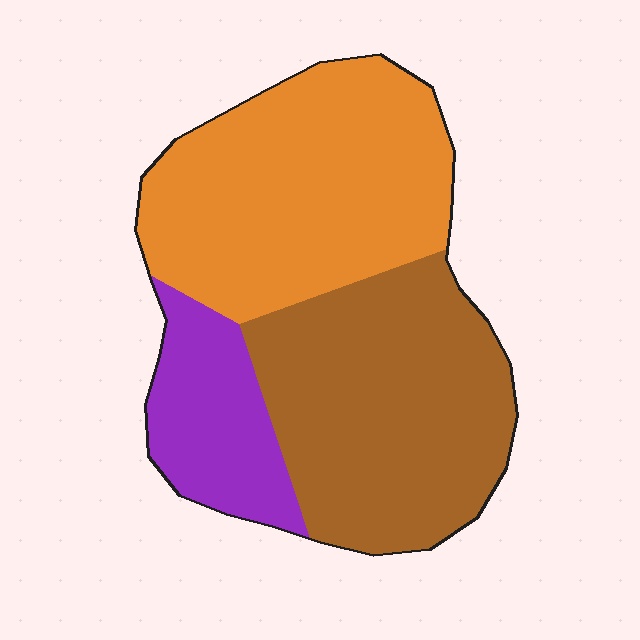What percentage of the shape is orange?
Orange takes up about two fifths (2/5) of the shape.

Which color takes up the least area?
Purple, at roughly 15%.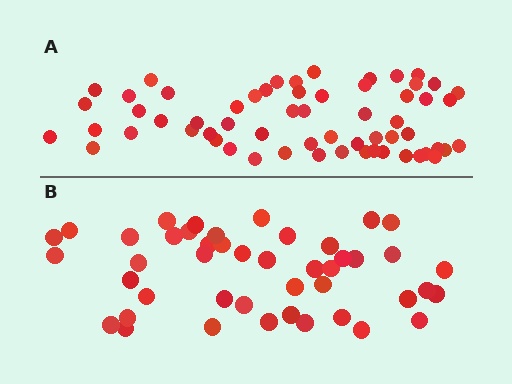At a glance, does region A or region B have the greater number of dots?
Region A (the top region) has more dots.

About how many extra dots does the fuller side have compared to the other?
Region A has approximately 15 more dots than region B.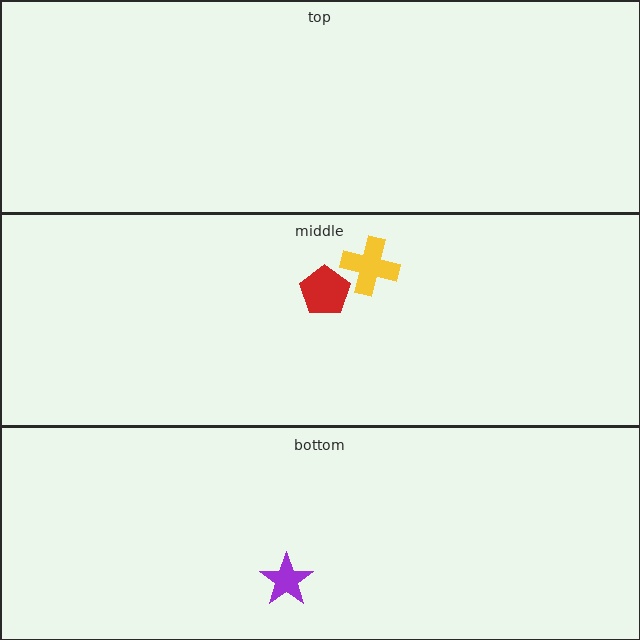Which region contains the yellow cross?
The middle region.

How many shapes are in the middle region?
2.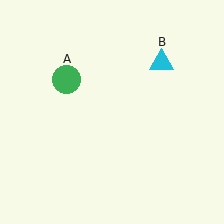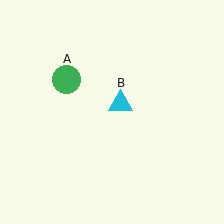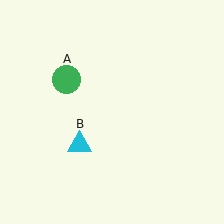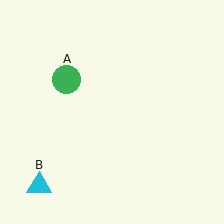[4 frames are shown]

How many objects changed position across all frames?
1 object changed position: cyan triangle (object B).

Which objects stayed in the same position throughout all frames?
Green circle (object A) remained stationary.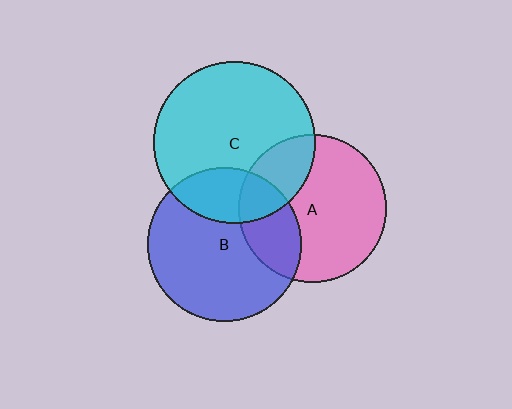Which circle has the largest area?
Circle C (cyan).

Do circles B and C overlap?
Yes.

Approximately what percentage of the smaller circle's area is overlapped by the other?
Approximately 25%.